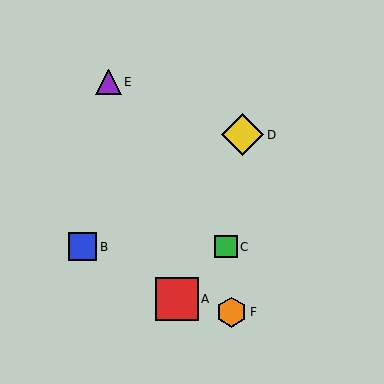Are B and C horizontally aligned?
Yes, both are at y≈247.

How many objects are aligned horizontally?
2 objects (B, C) are aligned horizontally.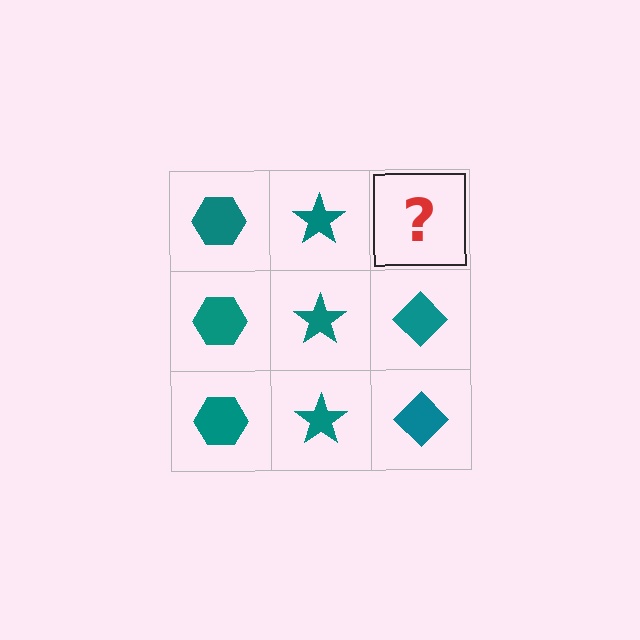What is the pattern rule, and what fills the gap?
The rule is that each column has a consistent shape. The gap should be filled with a teal diamond.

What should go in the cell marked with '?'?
The missing cell should contain a teal diamond.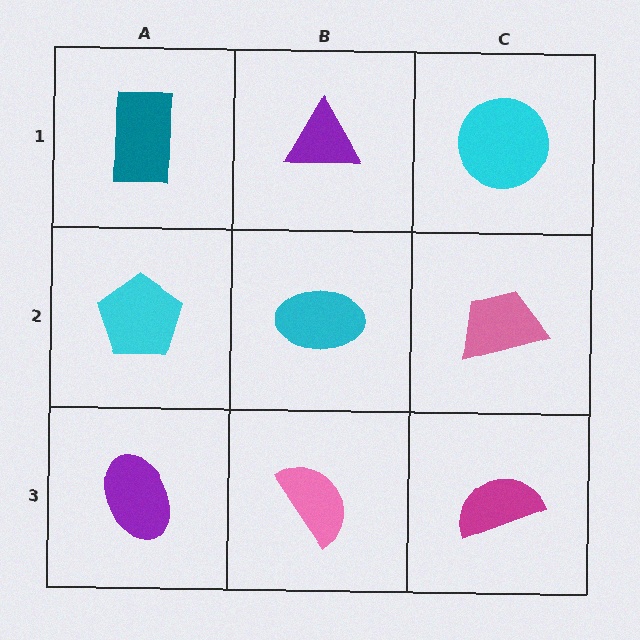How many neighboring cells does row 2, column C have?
3.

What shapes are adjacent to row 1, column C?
A pink trapezoid (row 2, column C), a purple triangle (row 1, column B).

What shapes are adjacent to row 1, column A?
A cyan pentagon (row 2, column A), a purple triangle (row 1, column B).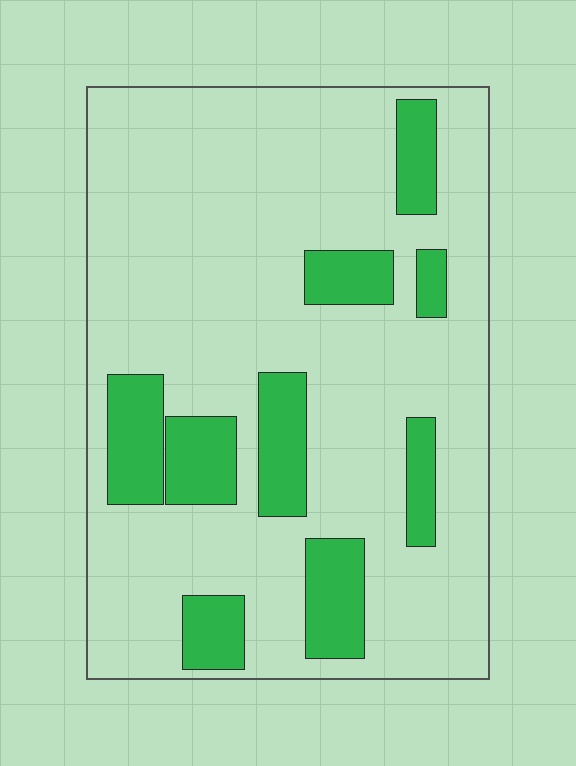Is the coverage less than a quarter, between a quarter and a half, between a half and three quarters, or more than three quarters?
Less than a quarter.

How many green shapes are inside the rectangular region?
9.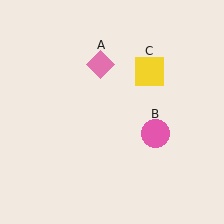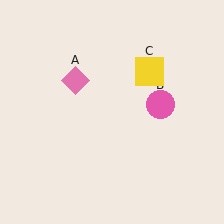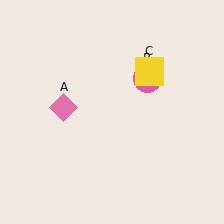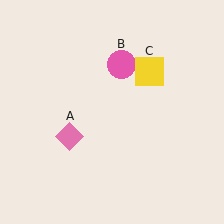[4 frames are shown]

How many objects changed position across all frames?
2 objects changed position: pink diamond (object A), pink circle (object B).